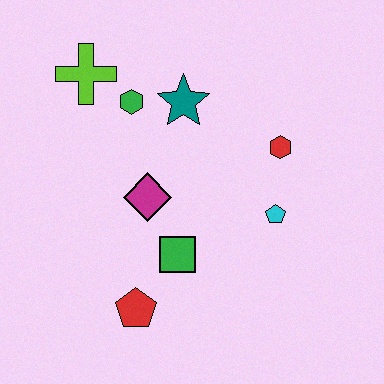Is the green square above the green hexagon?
No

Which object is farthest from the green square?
The lime cross is farthest from the green square.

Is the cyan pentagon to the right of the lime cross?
Yes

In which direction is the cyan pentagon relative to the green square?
The cyan pentagon is to the right of the green square.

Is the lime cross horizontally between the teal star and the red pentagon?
No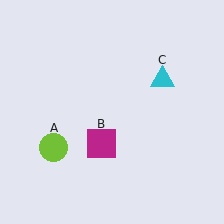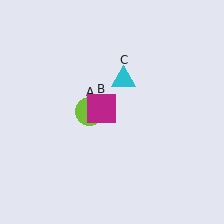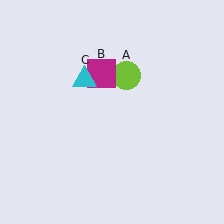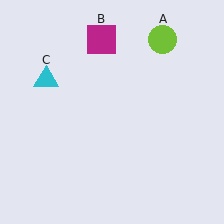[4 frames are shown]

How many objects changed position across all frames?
3 objects changed position: lime circle (object A), magenta square (object B), cyan triangle (object C).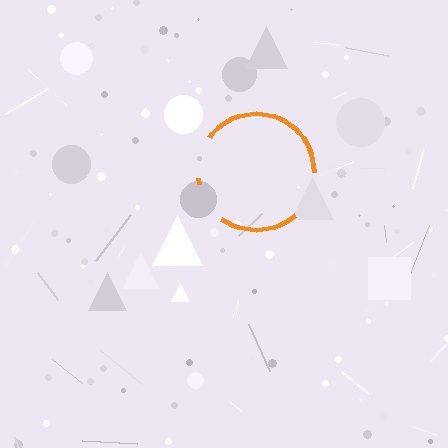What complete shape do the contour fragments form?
The contour fragments form a circle.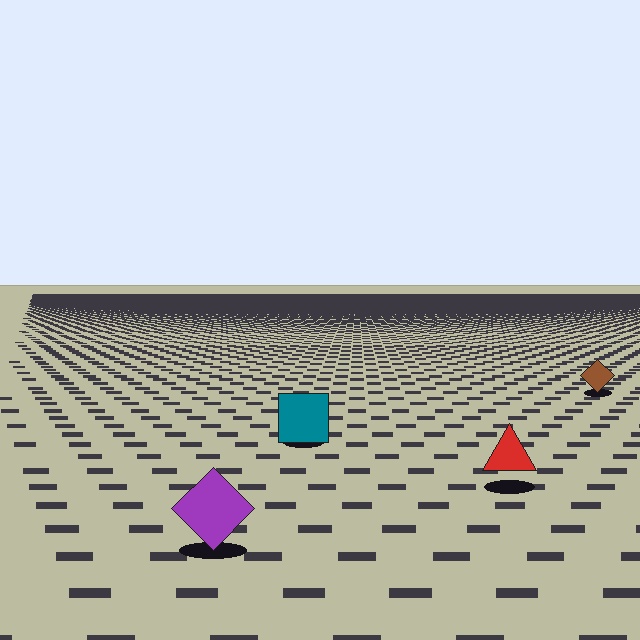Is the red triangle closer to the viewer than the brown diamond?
Yes. The red triangle is closer — you can tell from the texture gradient: the ground texture is coarser near it.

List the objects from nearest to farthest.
From nearest to farthest: the purple diamond, the red triangle, the teal square, the brown diamond.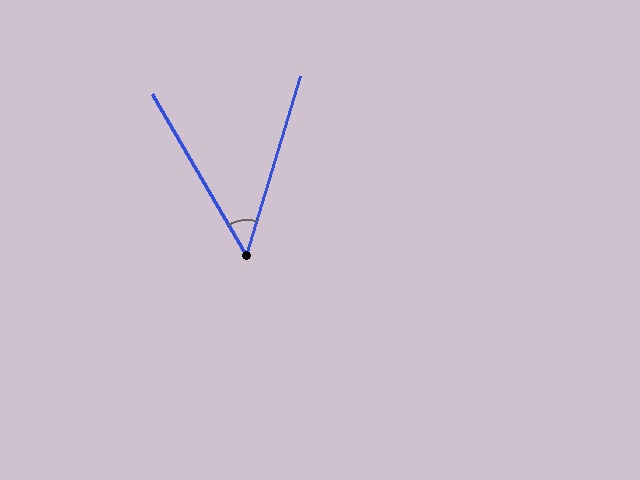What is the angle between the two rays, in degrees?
Approximately 47 degrees.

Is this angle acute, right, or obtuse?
It is acute.